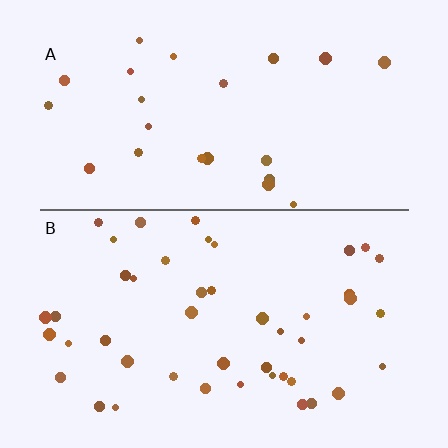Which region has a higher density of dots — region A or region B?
B (the bottom).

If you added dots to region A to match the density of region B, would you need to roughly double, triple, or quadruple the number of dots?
Approximately double.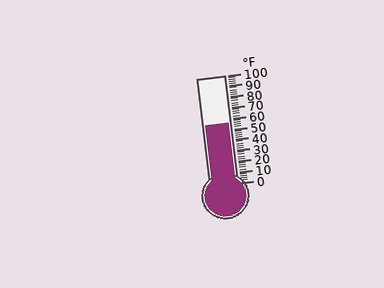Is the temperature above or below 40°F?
The temperature is above 40°F.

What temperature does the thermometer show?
The thermometer shows approximately 56°F.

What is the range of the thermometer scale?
The thermometer scale ranges from 0°F to 100°F.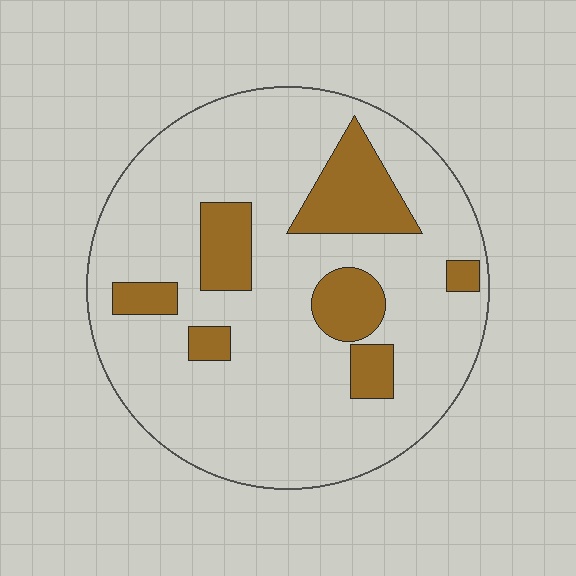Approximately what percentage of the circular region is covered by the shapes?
Approximately 20%.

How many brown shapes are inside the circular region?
7.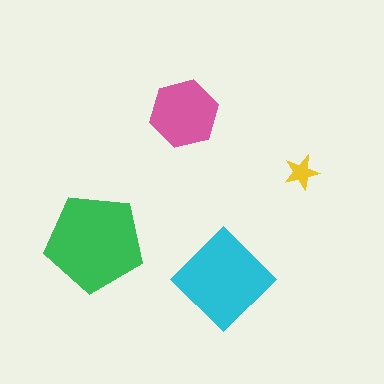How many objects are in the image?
There are 4 objects in the image.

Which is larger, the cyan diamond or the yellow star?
The cyan diamond.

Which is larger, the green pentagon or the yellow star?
The green pentagon.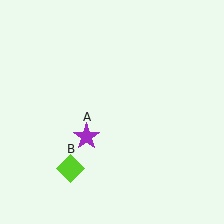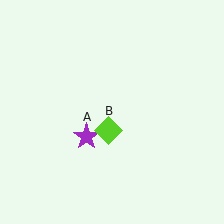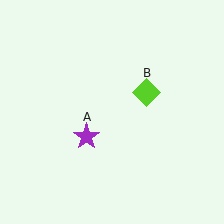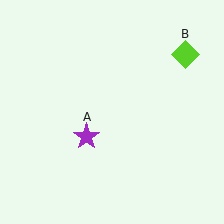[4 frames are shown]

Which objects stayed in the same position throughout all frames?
Purple star (object A) remained stationary.